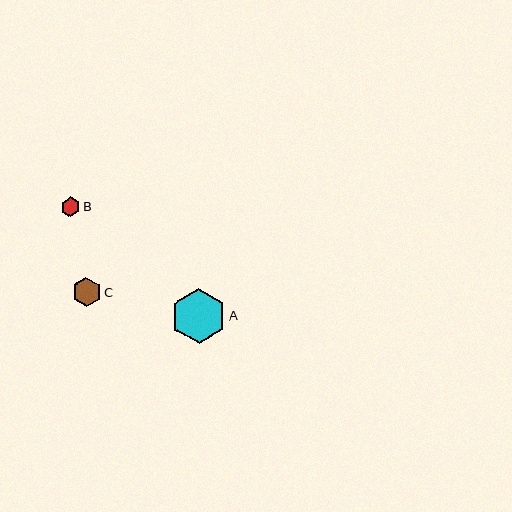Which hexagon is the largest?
Hexagon A is the largest with a size of approximately 55 pixels.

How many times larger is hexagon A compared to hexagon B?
Hexagon A is approximately 2.9 times the size of hexagon B.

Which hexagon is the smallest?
Hexagon B is the smallest with a size of approximately 19 pixels.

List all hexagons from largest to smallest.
From largest to smallest: A, C, B.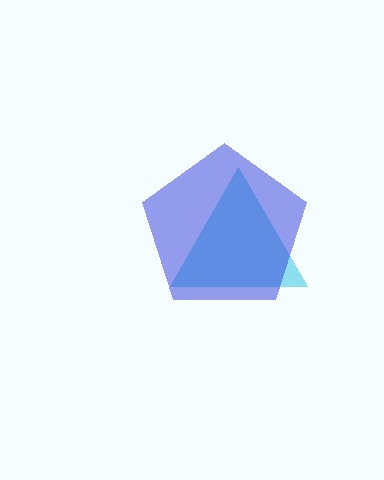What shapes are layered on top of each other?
The layered shapes are: a cyan triangle, a blue pentagon.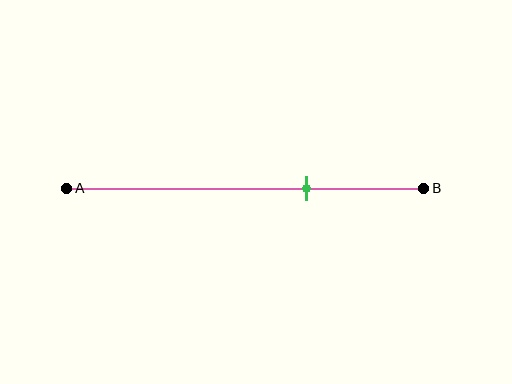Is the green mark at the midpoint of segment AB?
No, the mark is at about 65% from A, not at the 50% midpoint.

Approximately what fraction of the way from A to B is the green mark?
The green mark is approximately 65% of the way from A to B.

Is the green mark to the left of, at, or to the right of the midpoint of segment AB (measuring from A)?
The green mark is to the right of the midpoint of segment AB.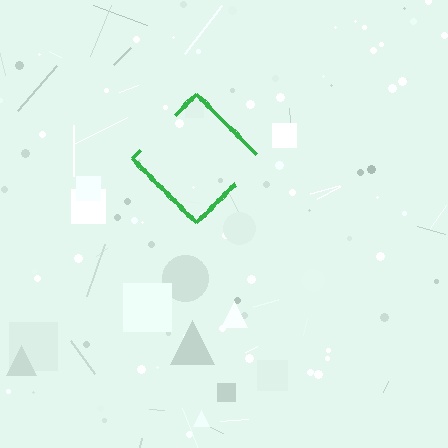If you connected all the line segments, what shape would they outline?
They would outline a diamond.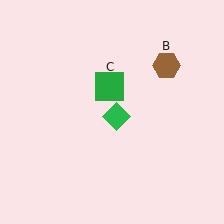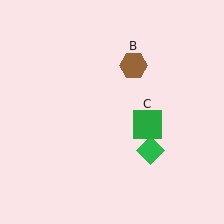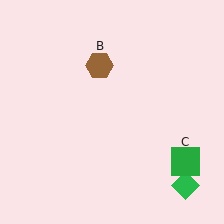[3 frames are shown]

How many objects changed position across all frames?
3 objects changed position: green diamond (object A), brown hexagon (object B), green square (object C).